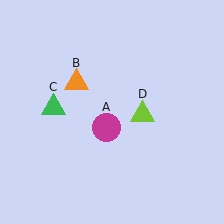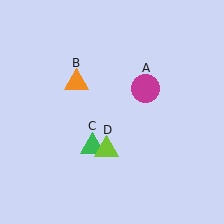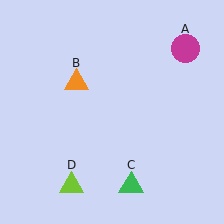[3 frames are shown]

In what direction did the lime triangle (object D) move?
The lime triangle (object D) moved down and to the left.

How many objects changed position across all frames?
3 objects changed position: magenta circle (object A), green triangle (object C), lime triangle (object D).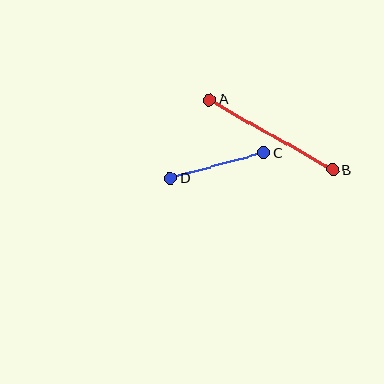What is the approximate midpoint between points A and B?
The midpoint is at approximately (271, 135) pixels.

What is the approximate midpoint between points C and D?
The midpoint is at approximately (217, 166) pixels.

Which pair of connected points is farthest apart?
Points A and B are farthest apart.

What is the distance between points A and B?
The distance is approximately 141 pixels.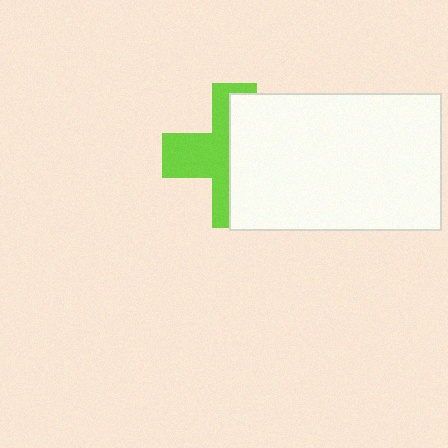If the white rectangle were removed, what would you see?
You would see the complete lime cross.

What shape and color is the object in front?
The object in front is a white rectangle.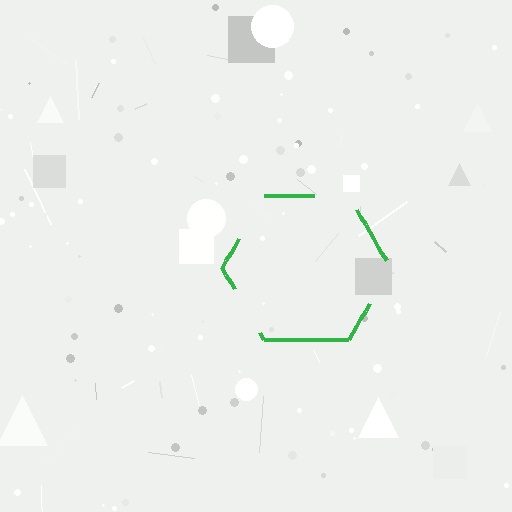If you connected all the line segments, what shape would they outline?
They would outline a hexagon.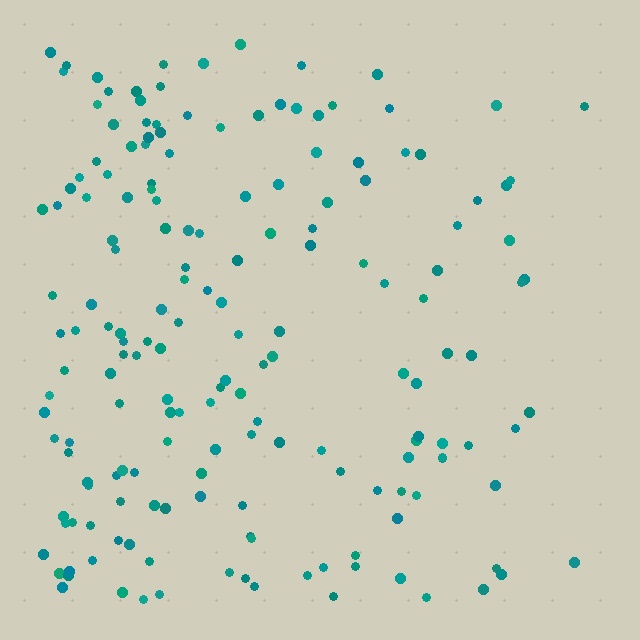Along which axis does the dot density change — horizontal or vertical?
Horizontal.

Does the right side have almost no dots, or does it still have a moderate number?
Still a moderate number, just noticeably fewer than the left.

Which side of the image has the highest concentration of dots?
The left.